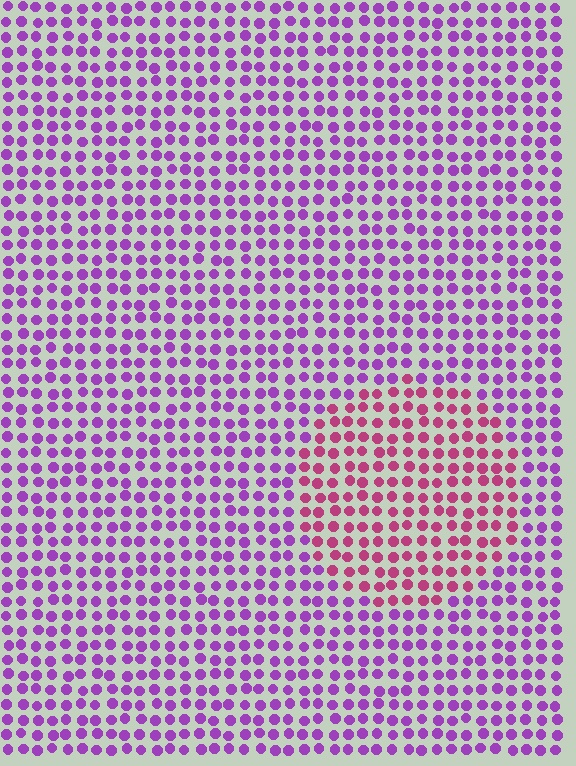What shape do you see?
I see a circle.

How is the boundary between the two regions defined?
The boundary is defined purely by a slight shift in hue (about 43 degrees). Spacing, size, and orientation are identical on both sides.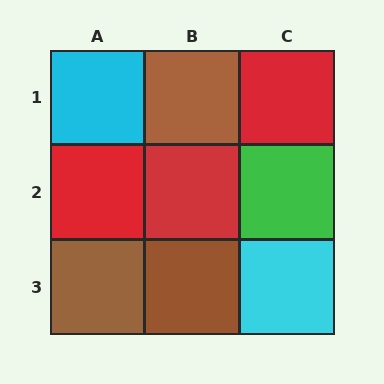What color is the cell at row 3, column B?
Brown.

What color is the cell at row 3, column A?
Brown.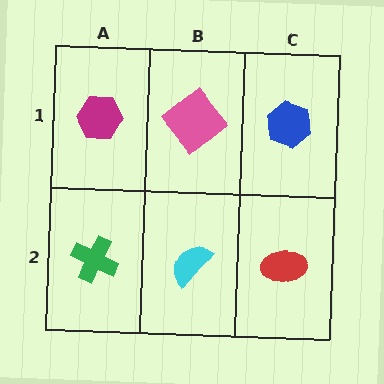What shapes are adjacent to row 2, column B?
A pink diamond (row 1, column B), a green cross (row 2, column A), a red ellipse (row 2, column C).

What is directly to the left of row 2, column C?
A cyan semicircle.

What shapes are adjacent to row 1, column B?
A cyan semicircle (row 2, column B), a magenta hexagon (row 1, column A), a blue hexagon (row 1, column C).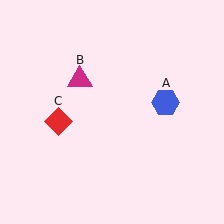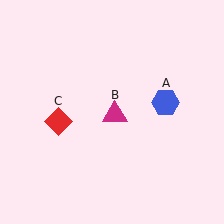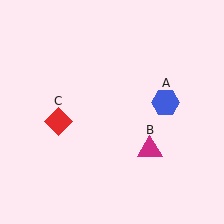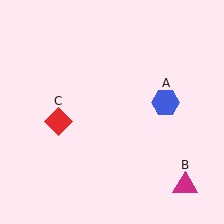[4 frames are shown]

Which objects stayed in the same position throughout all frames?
Blue hexagon (object A) and red diamond (object C) remained stationary.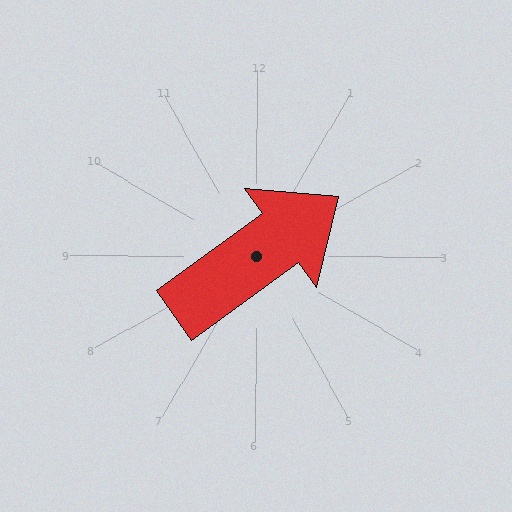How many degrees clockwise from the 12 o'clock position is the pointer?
Approximately 54 degrees.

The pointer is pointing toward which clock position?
Roughly 2 o'clock.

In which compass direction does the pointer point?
Northeast.